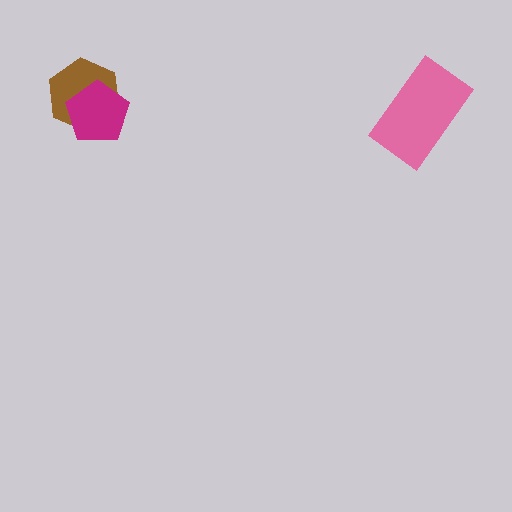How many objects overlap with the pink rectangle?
0 objects overlap with the pink rectangle.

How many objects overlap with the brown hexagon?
1 object overlaps with the brown hexagon.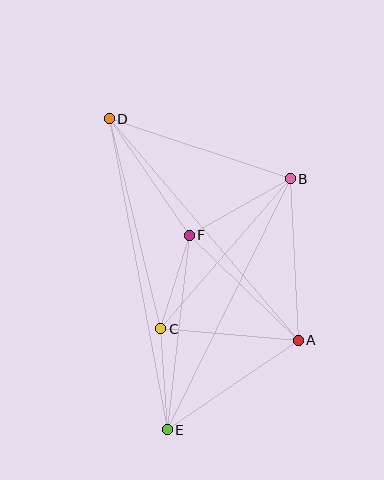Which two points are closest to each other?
Points C and F are closest to each other.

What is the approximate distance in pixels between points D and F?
The distance between D and F is approximately 141 pixels.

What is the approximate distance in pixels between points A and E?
The distance between A and E is approximately 158 pixels.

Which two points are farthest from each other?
Points D and E are farthest from each other.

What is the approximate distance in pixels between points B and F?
The distance between B and F is approximately 115 pixels.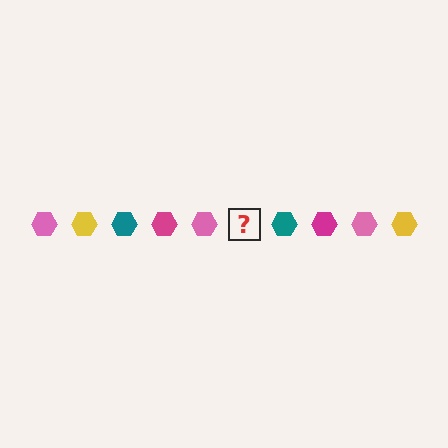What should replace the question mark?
The question mark should be replaced with a yellow hexagon.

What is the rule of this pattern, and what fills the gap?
The rule is that the pattern cycles through pink, yellow, teal, magenta hexagons. The gap should be filled with a yellow hexagon.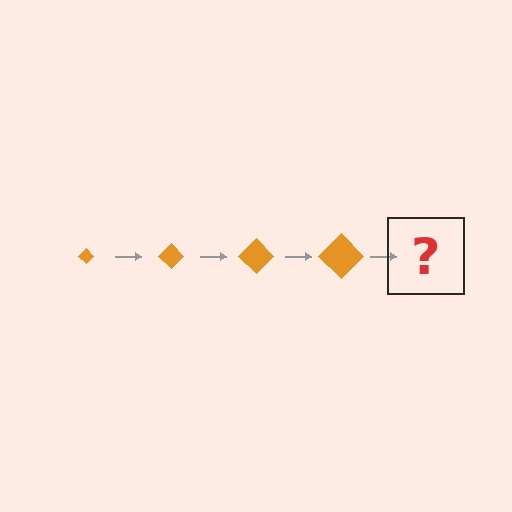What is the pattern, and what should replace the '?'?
The pattern is that the diamond gets progressively larger each step. The '?' should be an orange diamond, larger than the previous one.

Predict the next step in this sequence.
The next step is an orange diamond, larger than the previous one.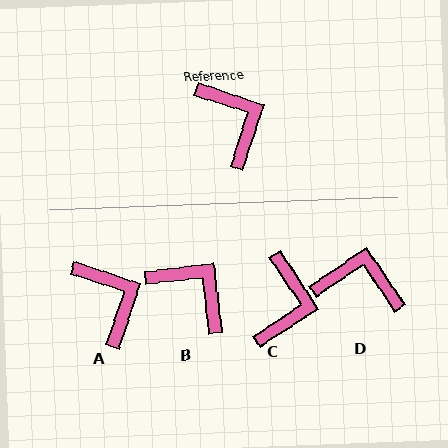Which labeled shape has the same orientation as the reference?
A.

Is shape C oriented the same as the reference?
No, it is off by about 39 degrees.